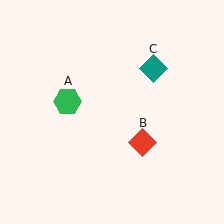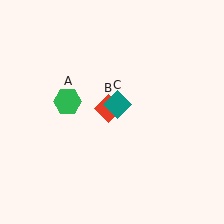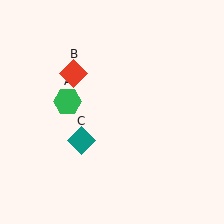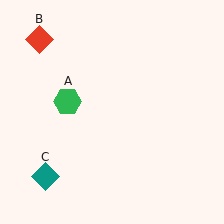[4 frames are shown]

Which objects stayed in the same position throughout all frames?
Green hexagon (object A) remained stationary.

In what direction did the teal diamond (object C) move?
The teal diamond (object C) moved down and to the left.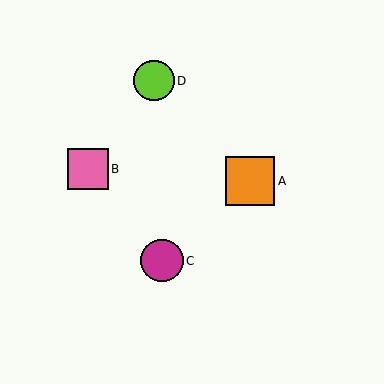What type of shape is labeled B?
Shape B is a pink square.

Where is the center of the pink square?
The center of the pink square is at (88, 169).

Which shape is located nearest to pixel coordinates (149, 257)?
The magenta circle (labeled C) at (162, 261) is nearest to that location.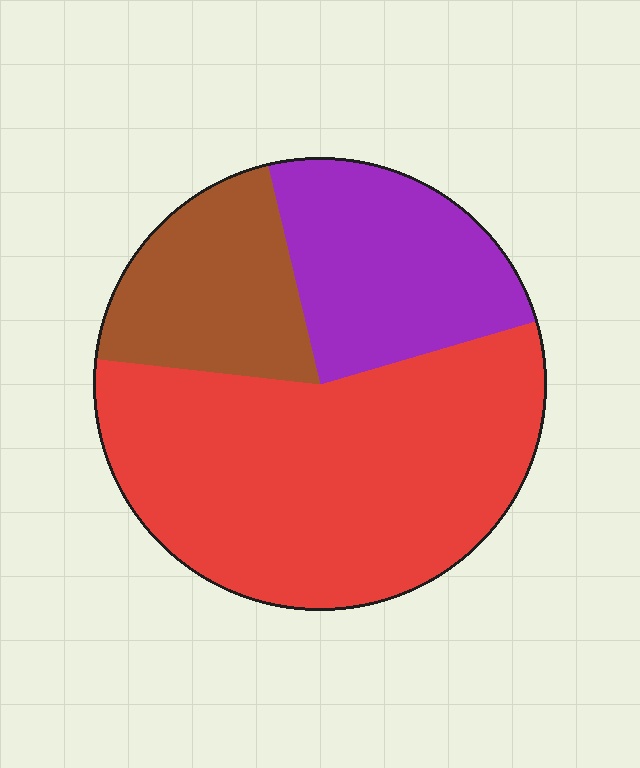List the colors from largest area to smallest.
From largest to smallest: red, purple, brown.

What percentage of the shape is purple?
Purple takes up about one quarter (1/4) of the shape.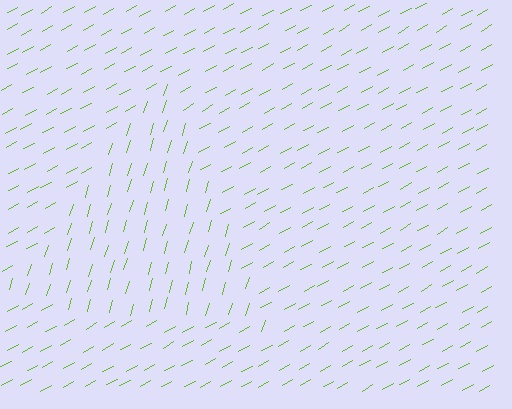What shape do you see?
I see a triangle.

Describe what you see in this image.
The image is filled with small lime line segments. A triangle region in the image has lines oriented differently from the surrounding lines, creating a visible texture boundary.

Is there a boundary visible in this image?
Yes, there is a texture boundary formed by a change in line orientation.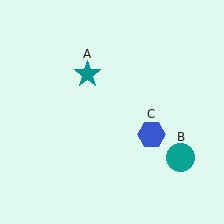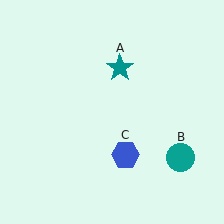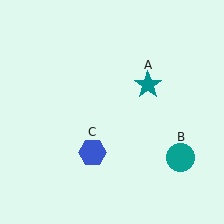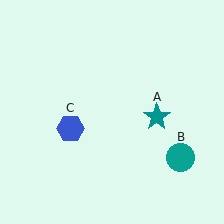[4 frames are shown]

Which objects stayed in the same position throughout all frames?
Teal circle (object B) remained stationary.